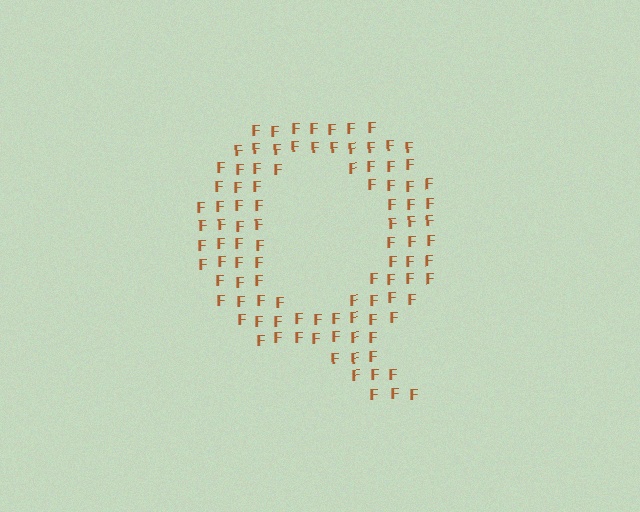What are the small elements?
The small elements are letter F's.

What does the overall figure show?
The overall figure shows the letter Q.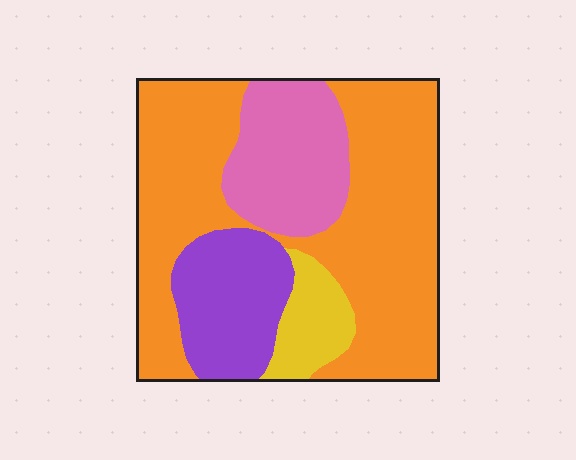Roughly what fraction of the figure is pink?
Pink takes up about one sixth (1/6) of the figure.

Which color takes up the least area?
Yellow, at roughly 10%.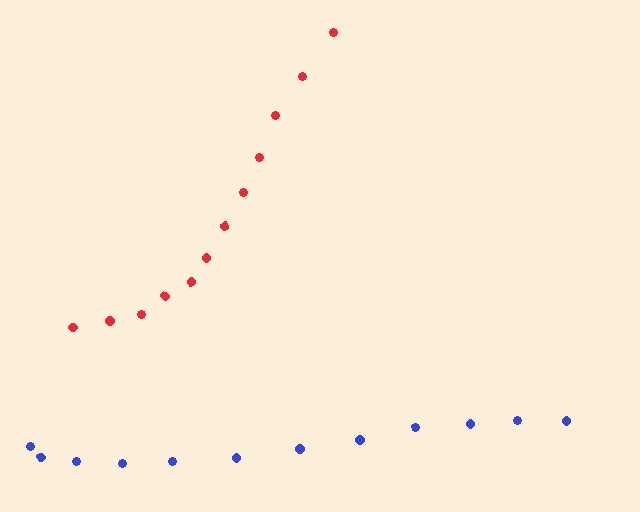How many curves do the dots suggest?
There are 2 distinct paths.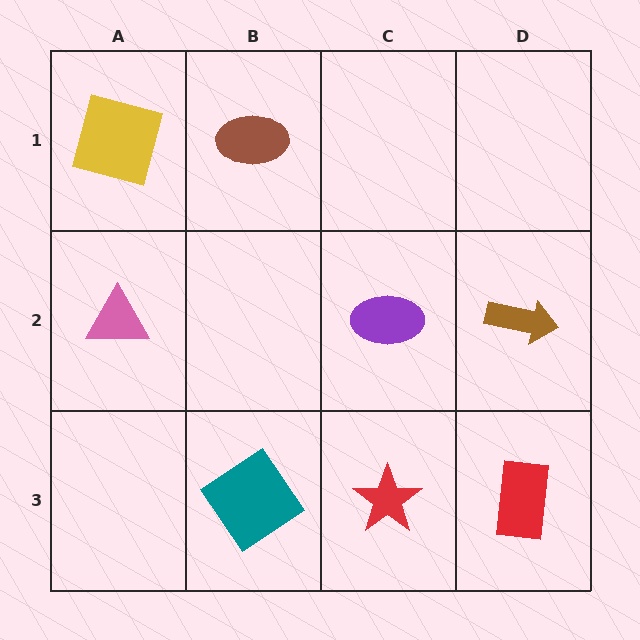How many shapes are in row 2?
3 shapes.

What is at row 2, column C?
A purple ellipse.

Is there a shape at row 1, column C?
No, that cell is empty.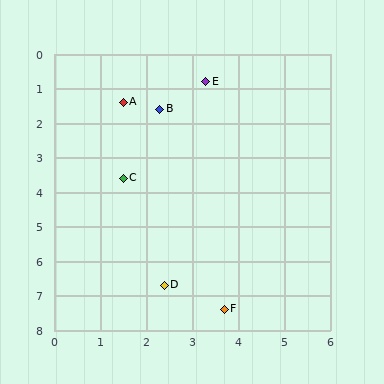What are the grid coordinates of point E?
Point E is at approximately (3.3, 0.8).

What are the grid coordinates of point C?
Point C is at approximately (1.5, 3.6).